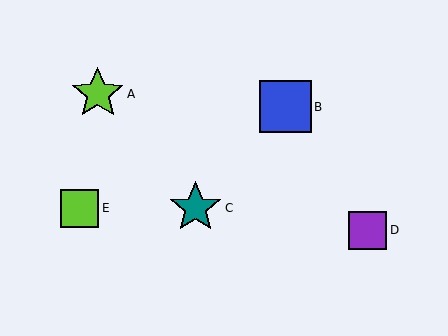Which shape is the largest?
The lime star (labeled A) is the largest.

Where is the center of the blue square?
The center of the blue square is at (285, 107).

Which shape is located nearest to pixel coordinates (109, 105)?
The lime star (labeled A) at (98, 94) is nearest to that location.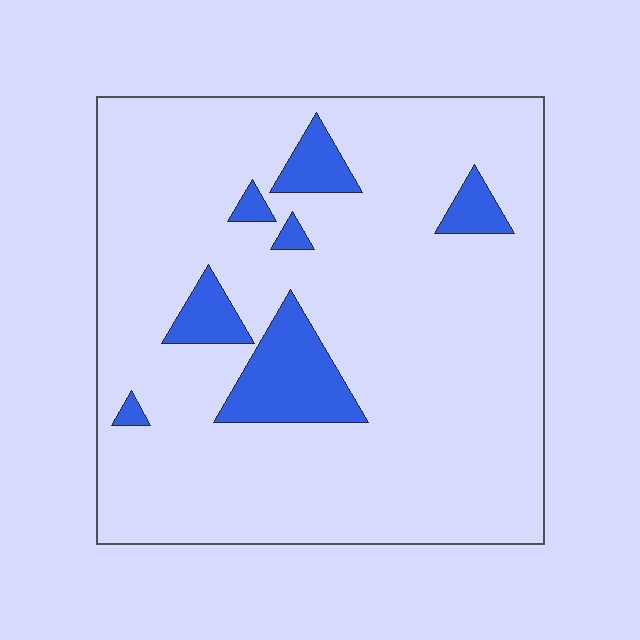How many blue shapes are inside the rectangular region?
7.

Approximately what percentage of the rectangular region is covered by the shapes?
Approximately 10%.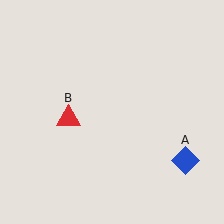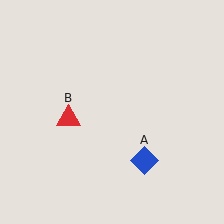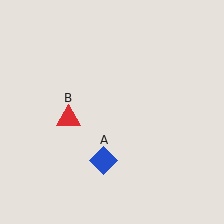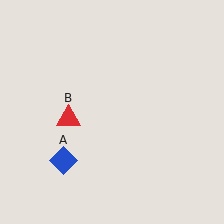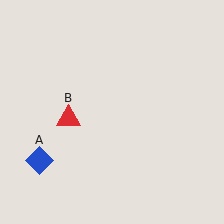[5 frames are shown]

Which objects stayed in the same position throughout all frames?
Red triangle (object B) remained stationary.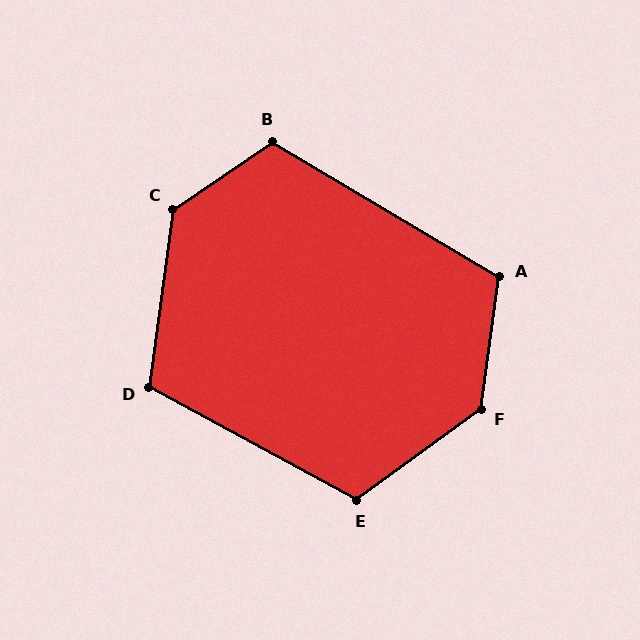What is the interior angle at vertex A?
Approximately 113 degrees (obtuse).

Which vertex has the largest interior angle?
F, at approximately 134 degrees.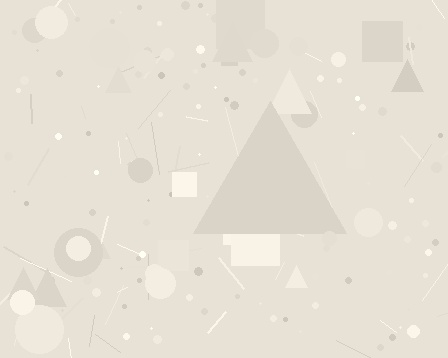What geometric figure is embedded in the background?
A triangle is embedded in the background.